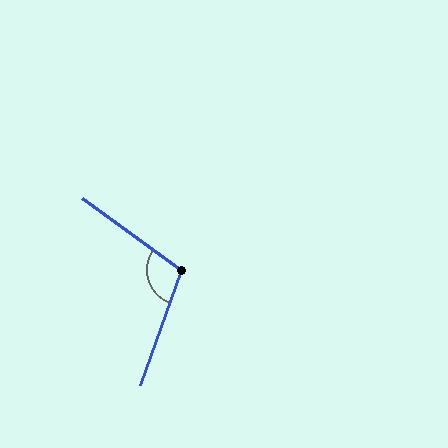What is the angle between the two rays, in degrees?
Approximately 106 degrees.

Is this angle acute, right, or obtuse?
It is obtuse.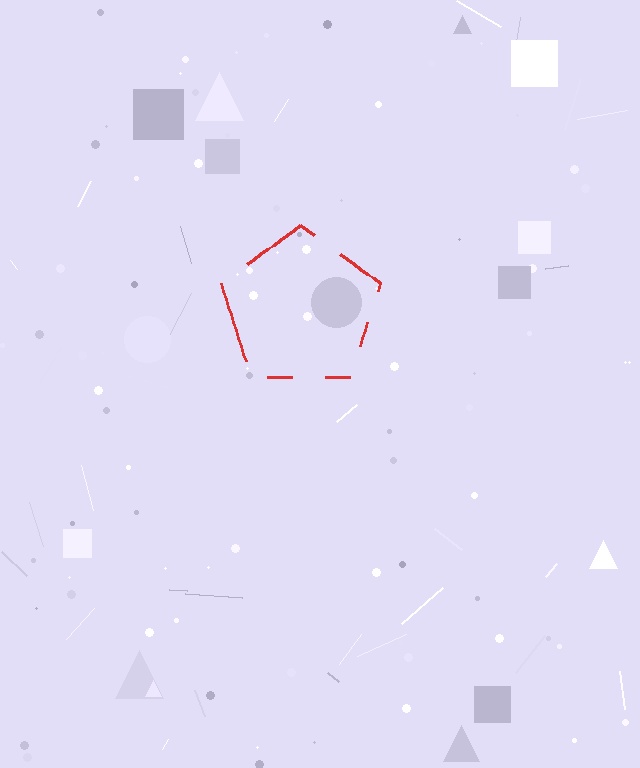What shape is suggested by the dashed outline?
The dashed outline suggests a pentagon.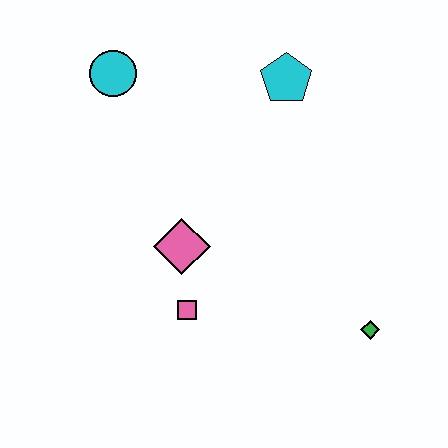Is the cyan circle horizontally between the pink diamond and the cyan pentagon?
No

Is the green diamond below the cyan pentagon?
Yes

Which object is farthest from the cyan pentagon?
The green diamond is farthest from the cyan pentagon.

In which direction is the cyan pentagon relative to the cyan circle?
The cyan pentagon is to the right of the cyan circle.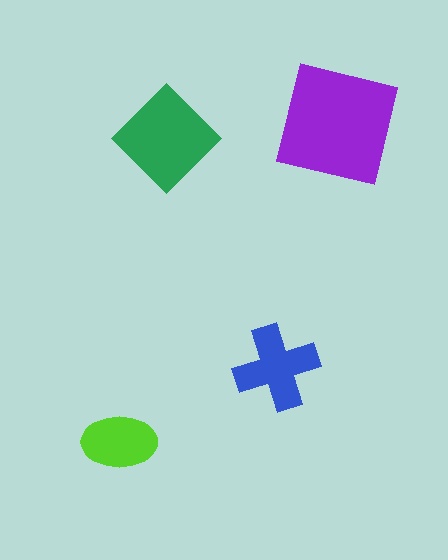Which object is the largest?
The purple square.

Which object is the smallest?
The lime ellipse.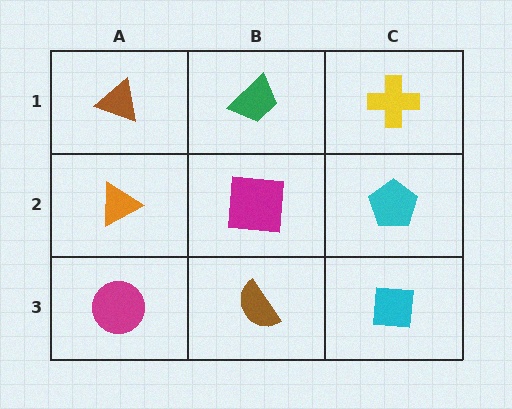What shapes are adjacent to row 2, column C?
A yellow cross (row 1, column C), a cyan square (row 3, column C), a magenta square (row 2, column B).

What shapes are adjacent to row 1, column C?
A cyan pentagon (row 2, column C), a green trapezoid (row 1, column B).